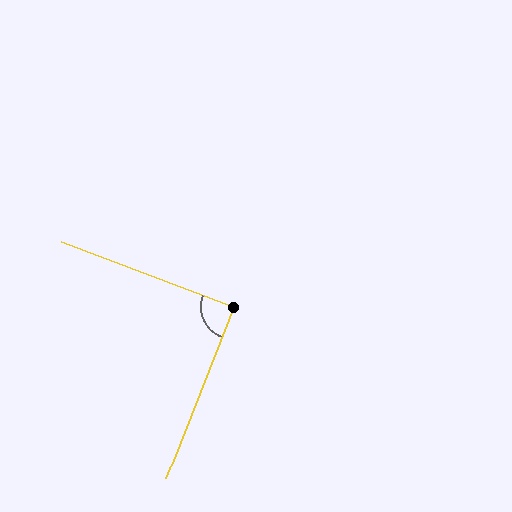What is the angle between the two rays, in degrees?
Approximately 89 degrees.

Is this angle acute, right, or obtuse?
It is approximately a right angle.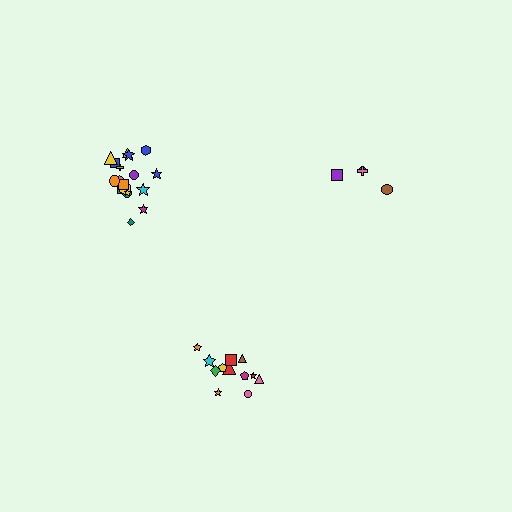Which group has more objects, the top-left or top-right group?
The top-left group.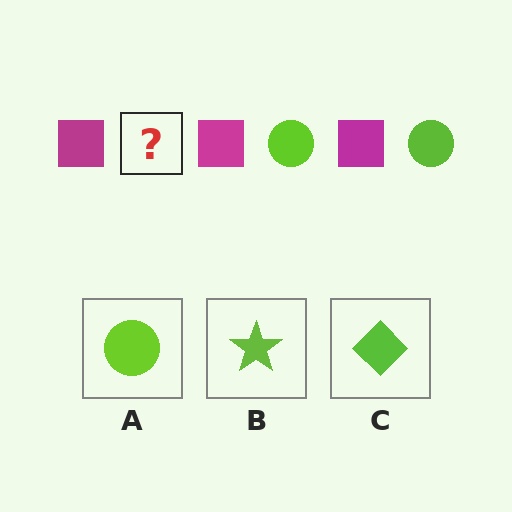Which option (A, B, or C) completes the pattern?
A.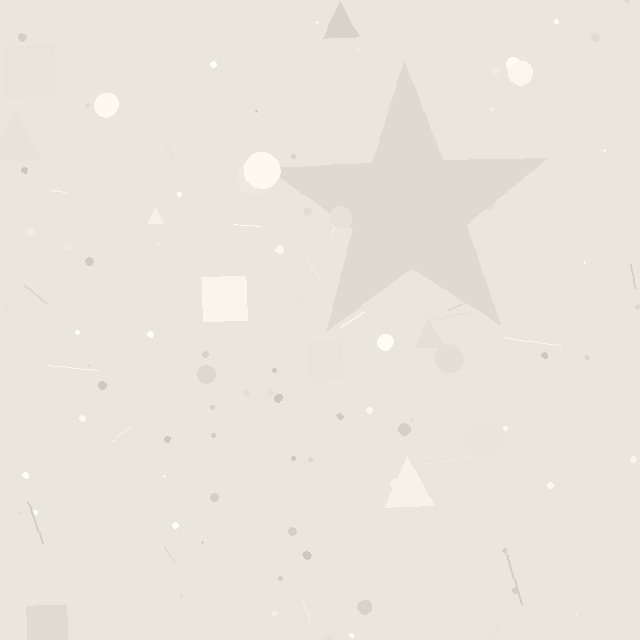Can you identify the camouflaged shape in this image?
The camouflaged shape is a star.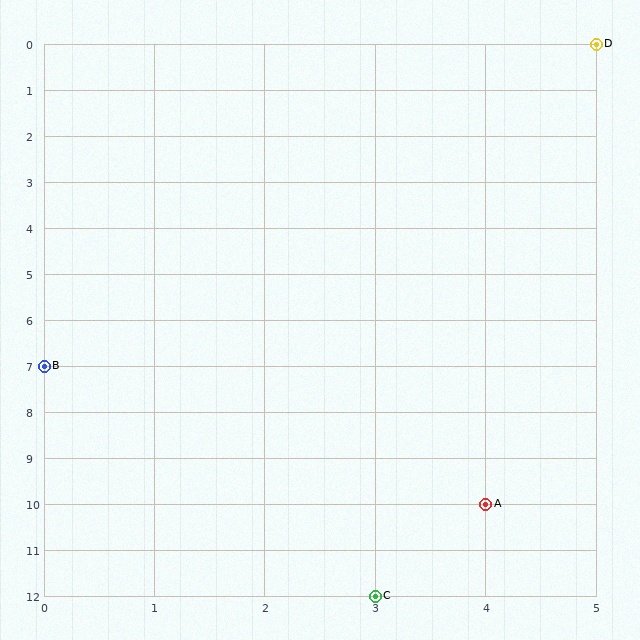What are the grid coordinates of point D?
Point D is at grid coordinates (5, 0).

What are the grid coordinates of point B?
Point B is at grid coordinates (0, 7).